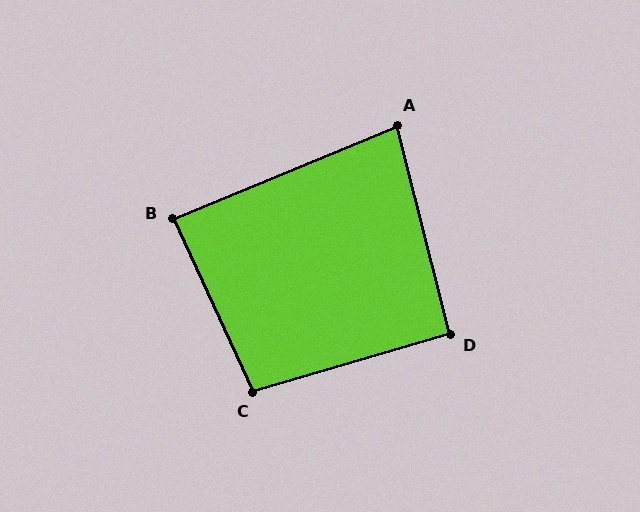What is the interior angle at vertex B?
Approximately 88 degrees (approximately right).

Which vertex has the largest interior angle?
C, at approximately 98 degrees.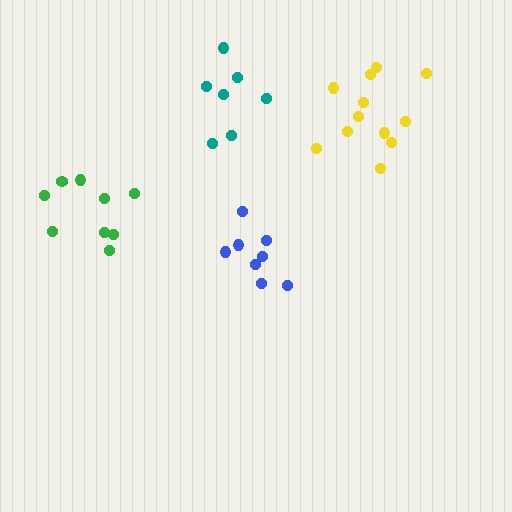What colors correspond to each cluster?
The clusters are colored: blue, teal, green, yellow.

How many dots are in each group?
Group 1: 8 dots, Group 2: 7 dots, Group 3: 9 dots, Group 4: 12 dots (36 total).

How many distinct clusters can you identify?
There are 4 distinct clusters.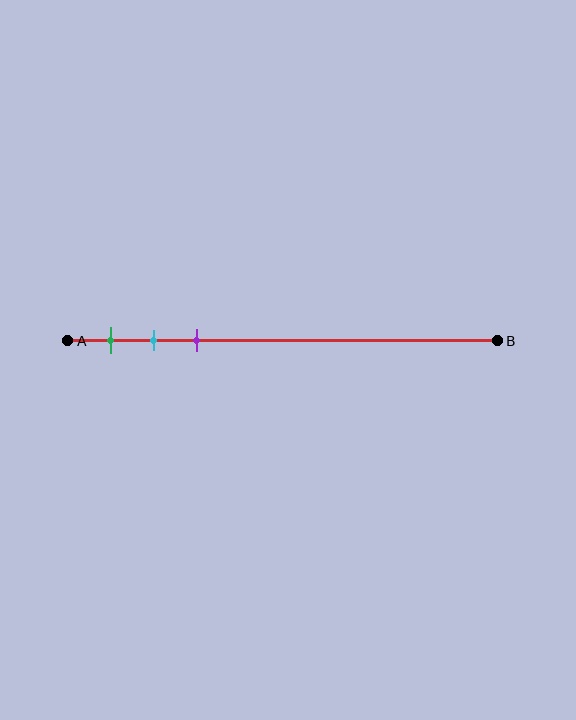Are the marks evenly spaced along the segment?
Yes, the marks are approximately evenly spaced.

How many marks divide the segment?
There are 3 marks dividing the segment.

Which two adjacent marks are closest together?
The cyan and purple marks are the closest adjacent pair.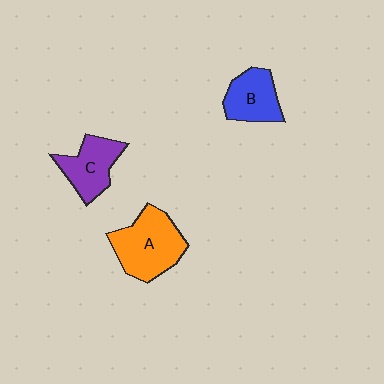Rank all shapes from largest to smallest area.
From largest to smallest: A (orange), C (purple), B (blue).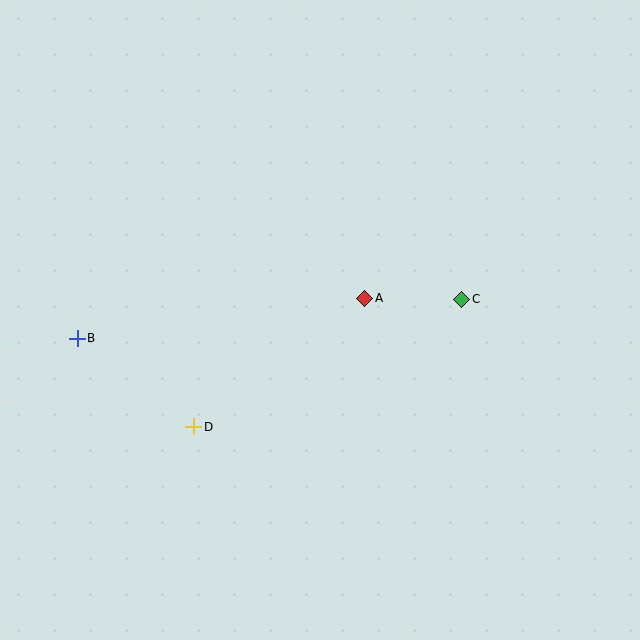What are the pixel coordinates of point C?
Point C is at (462, 299).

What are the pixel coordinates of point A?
Point A is at (365, 298).